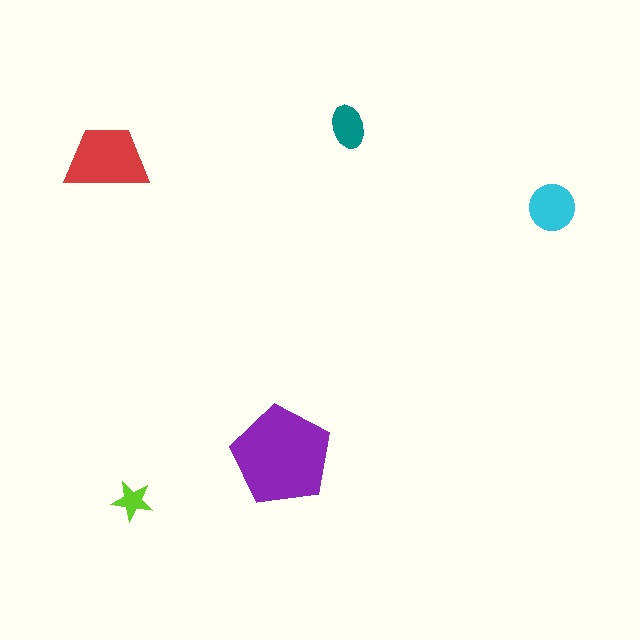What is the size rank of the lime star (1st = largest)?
5th.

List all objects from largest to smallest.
The purple pentagon, the red trapezoid, the cyan circle, the teal ellipse, the lime star.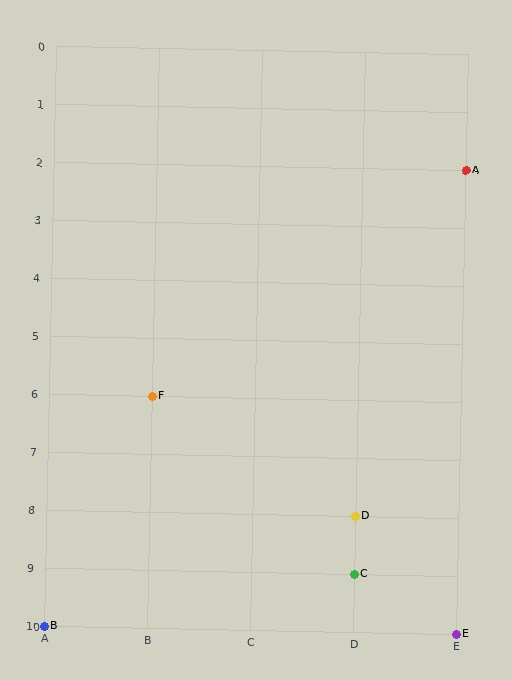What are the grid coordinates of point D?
Point D is at grid coordinates (D, 8).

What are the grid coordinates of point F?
Point F is at grid coordinates (B, 6).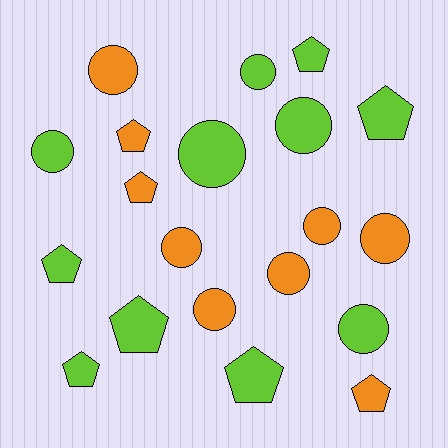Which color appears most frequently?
Lime, with 11 objects.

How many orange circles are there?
There are 6 orange circles.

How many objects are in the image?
There are 20 objects.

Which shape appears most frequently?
Circle, with 11 objects.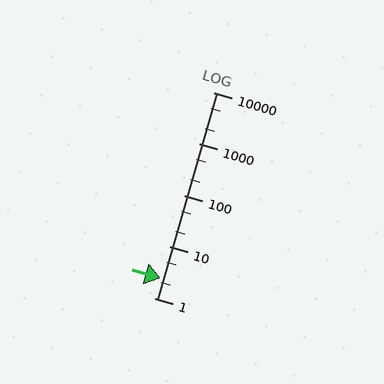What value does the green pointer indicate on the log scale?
The pointer indicates approximately 2.4.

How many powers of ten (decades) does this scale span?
The scale spans 4 decades, from 1 to 10000.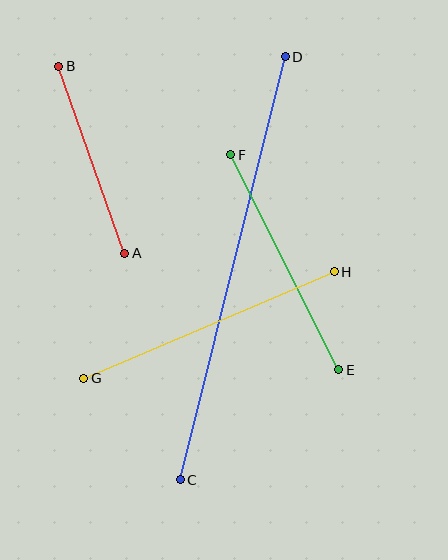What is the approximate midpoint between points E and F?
The midpoint is at approximately (285, 262) pixels.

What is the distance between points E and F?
The distance is approximately 241 pixels.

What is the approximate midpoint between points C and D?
The midpoint is at approximately (233, 268) pixels.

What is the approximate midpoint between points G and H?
The midpoint is at approximately (209, 325) pixels.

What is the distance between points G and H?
The distance is approximately 272 pixels.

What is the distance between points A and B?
The distance is approximately 198 pixels.